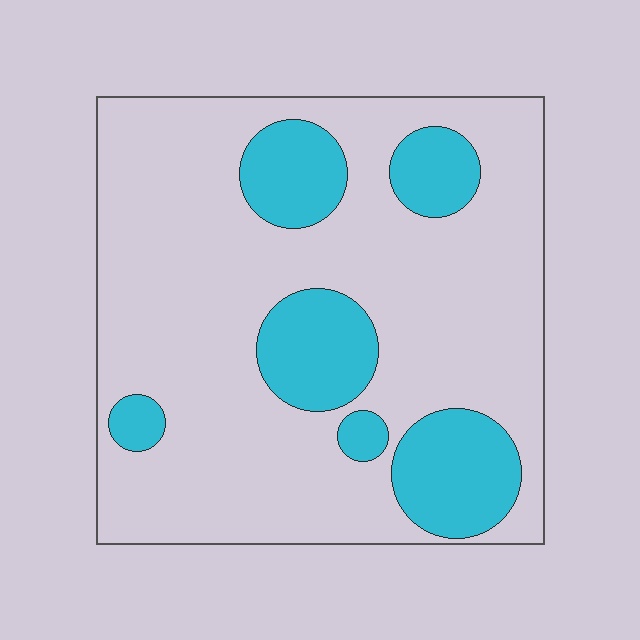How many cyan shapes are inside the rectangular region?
6.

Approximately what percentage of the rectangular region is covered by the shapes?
Approximately 25%.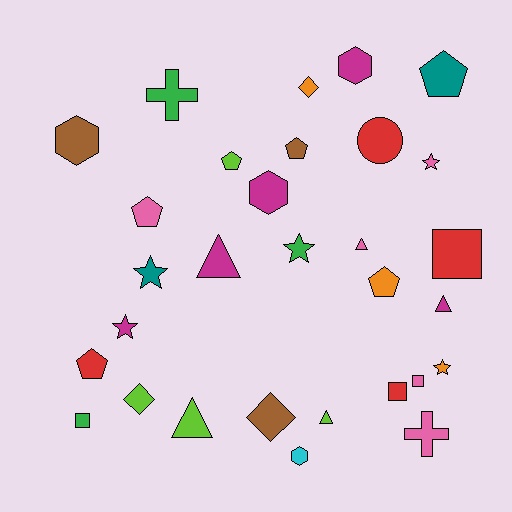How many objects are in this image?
There are 30 objects.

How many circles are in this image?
There is 1 circle.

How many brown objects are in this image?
There are 3 brown objects.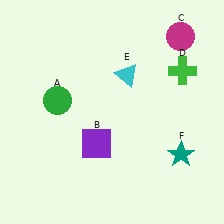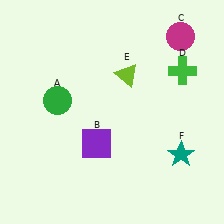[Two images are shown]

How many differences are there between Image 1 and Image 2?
There is 1 difference between the two images.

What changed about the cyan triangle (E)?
In Image 1, E is cyan. In Image 2, it changed to lime.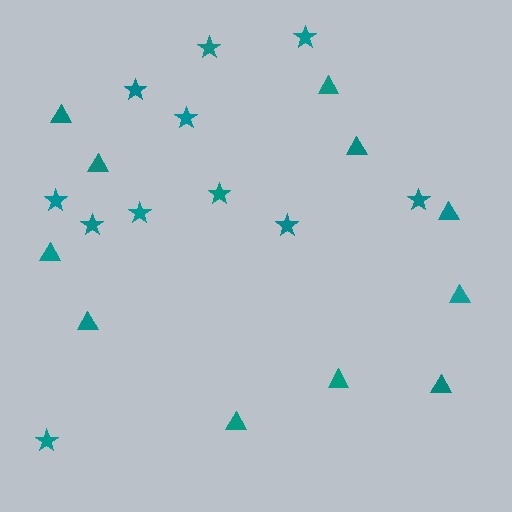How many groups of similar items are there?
There are 2 groups: one group of stars (11) and one group of triangles (11).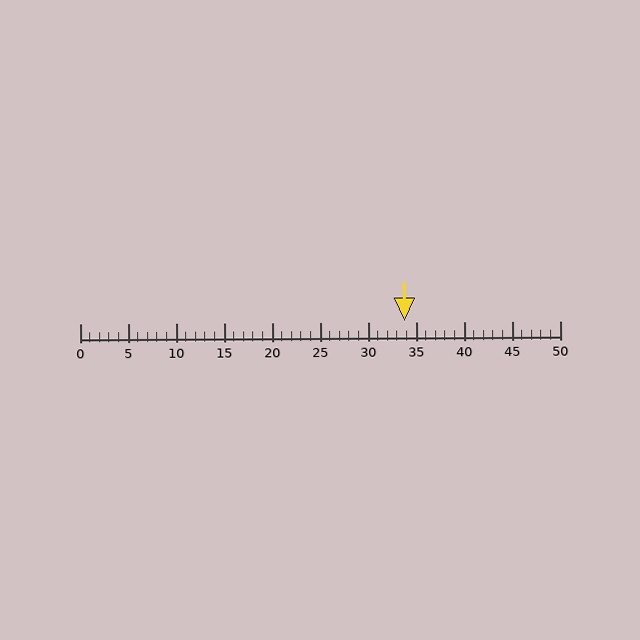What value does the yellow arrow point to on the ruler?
The yellow arrow points to approximately 34.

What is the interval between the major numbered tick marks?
The major tick marks are spaced 5 units apart.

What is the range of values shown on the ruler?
The ruler shows values from 0 to 50.